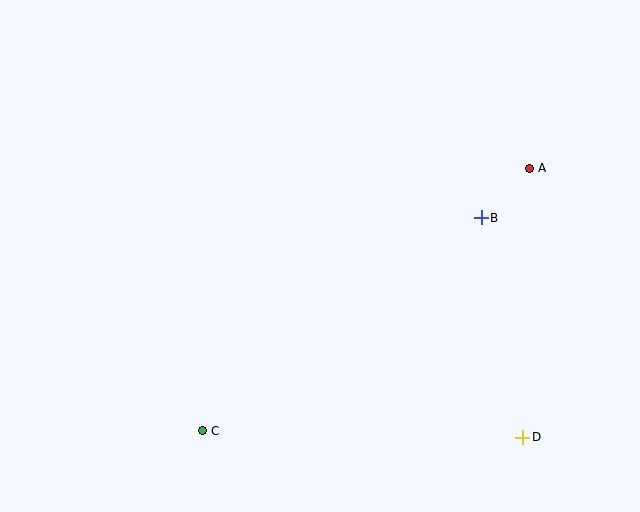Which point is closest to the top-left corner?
Point C is closest to the top-left corner.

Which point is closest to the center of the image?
Point B at (481, 218) is closest to the center.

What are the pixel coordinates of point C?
Point C is at (202, 431).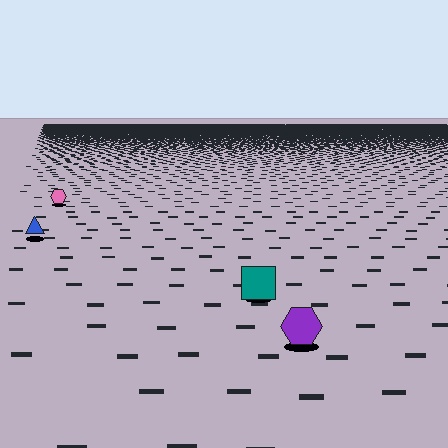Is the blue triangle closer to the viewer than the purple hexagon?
No. The purple hexagon is closer — you can tell from the texture gradient: the ground texture is coarser near it.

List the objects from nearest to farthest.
From nearest to farthest: the purple hexagon, the teal square, the blue triangle, the pink hexagon.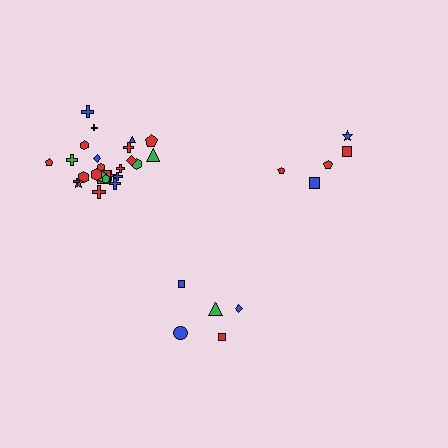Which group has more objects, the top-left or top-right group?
The top-left group.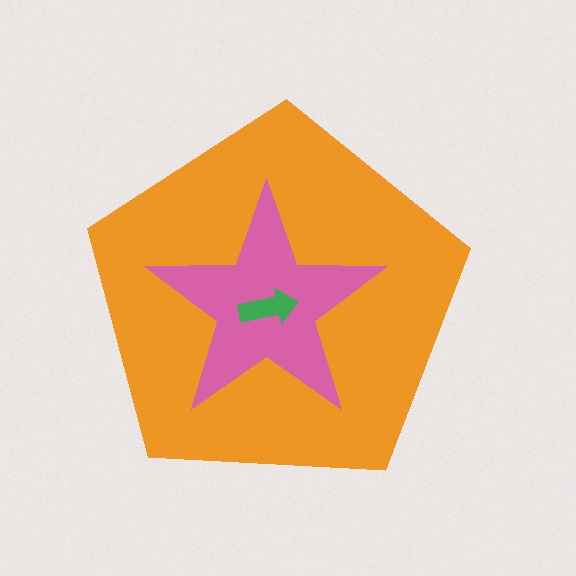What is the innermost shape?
The green arrow.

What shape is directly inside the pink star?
The green arrow.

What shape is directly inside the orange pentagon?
The pink star.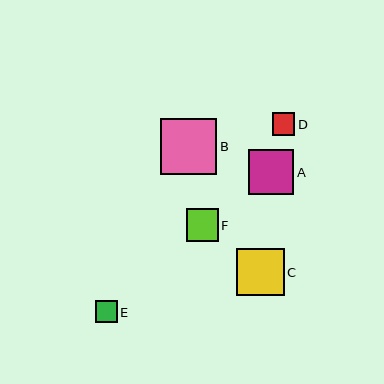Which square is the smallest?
Square E is the smallest with a size of approximately 22 pixels.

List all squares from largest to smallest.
From largest to smallest: B, C, A, F, D, E.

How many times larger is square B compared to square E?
Square B is approximately 2.6 times the size of square E.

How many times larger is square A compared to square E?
Square A is approximately 2.1 times the size of square E.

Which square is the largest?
Square B is the largest with a size of approximately 56 pixels.